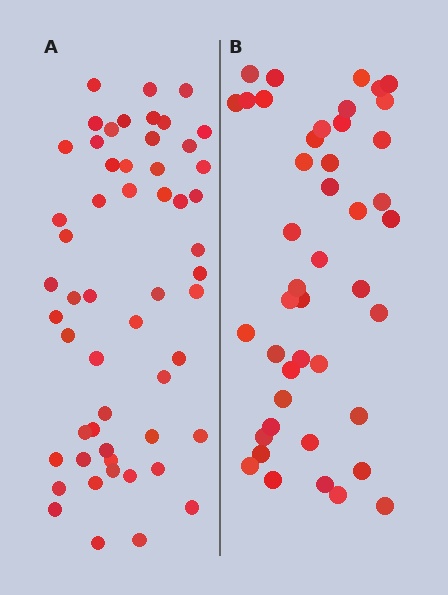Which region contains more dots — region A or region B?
Region A (the left region) has more dots.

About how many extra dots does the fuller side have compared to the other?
Region A has roughly 12 or so more dots than region B.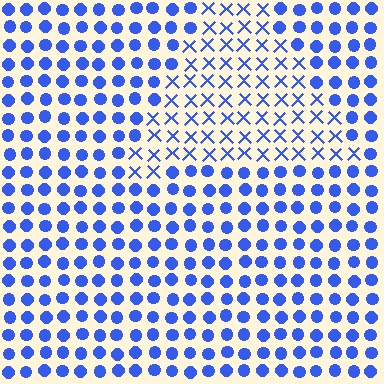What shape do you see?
I see a triangle.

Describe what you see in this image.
The image is filled with small blue elements arranged in a uniform grid. A triangle-shaped region contains X marks, while the surrounding area contains circles. The boundary is defined purely by the change in element shape.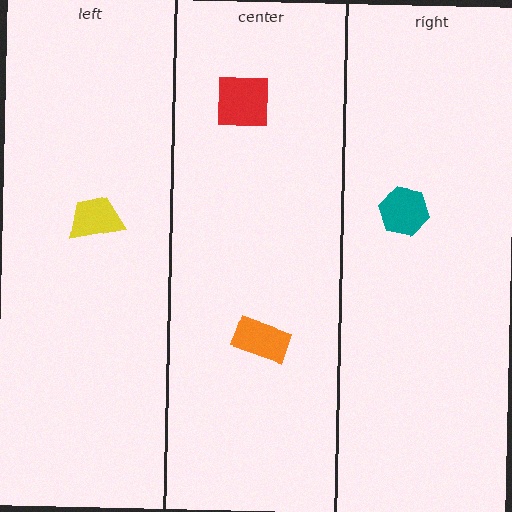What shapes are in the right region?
The teal hexagon.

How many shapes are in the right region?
1.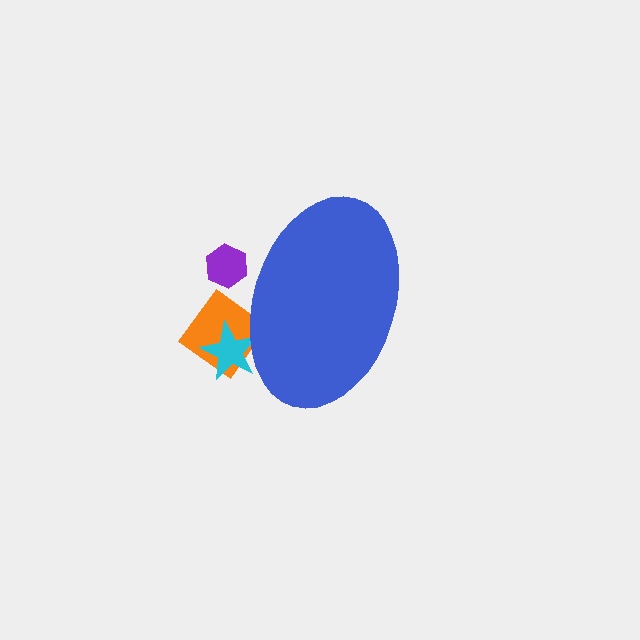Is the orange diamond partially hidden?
Yes, the orange diamond is partially hidden behind the blue ellipse.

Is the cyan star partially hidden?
Yes, the cyan star is partially hidden behind the blue ellipse.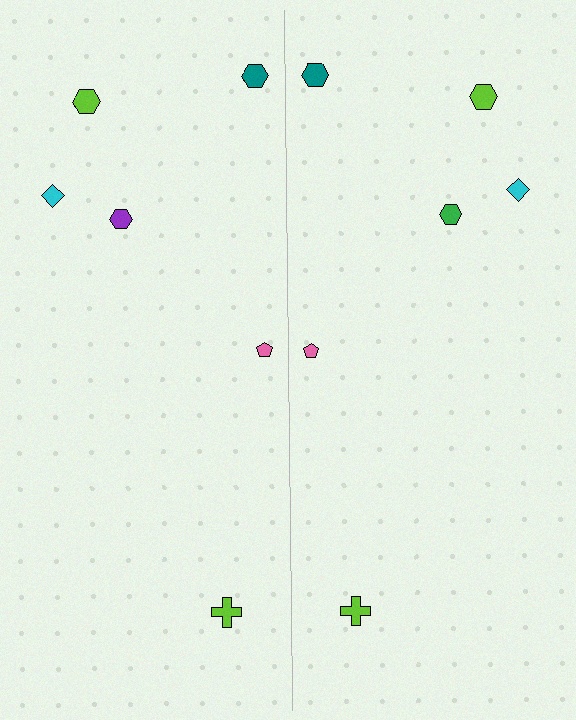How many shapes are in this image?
There are 12 shapes in this image.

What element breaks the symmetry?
The green hexagon on the right side breaks the symmetry — its mirror counterpart is purple.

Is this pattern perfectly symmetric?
No, the pattern is not perfectly symmetric. The green hexagon on the right side breaks the symmetry — its mirror counterpart is purple.